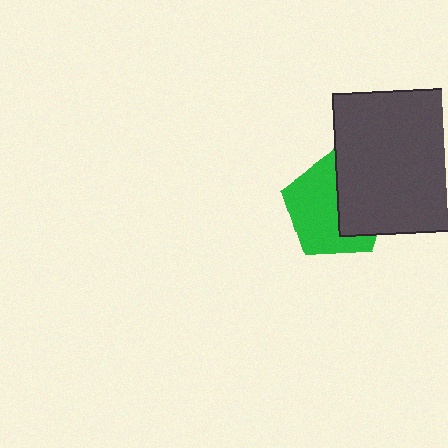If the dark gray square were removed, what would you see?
You would see the complete green pentagon.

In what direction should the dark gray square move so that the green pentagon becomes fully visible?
The dark gray square should move right. That is the shortest direction to clear the overlap and leave the green pentagon fully visible.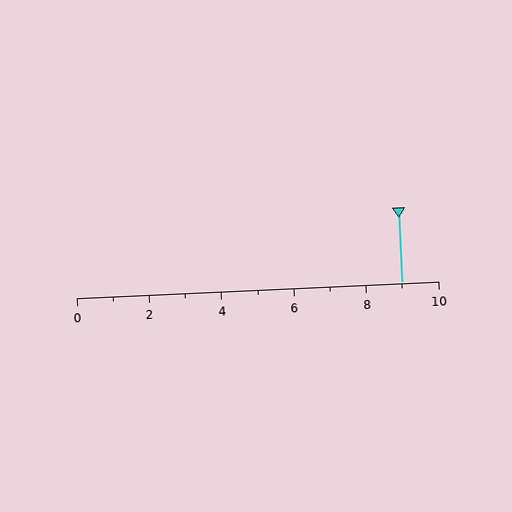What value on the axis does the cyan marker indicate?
The marker indicates approximately 9.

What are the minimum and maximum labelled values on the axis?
The axis runs from 0 to 10.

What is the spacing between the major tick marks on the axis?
The major ticks are spaced 2 apart.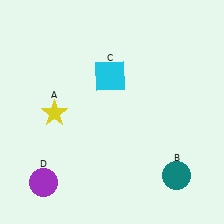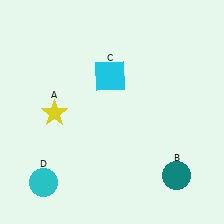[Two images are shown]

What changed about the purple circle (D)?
In Image 1, D is purple. In Image 2, it changed to cyan.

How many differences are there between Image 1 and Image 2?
There is 1 difference between the two images.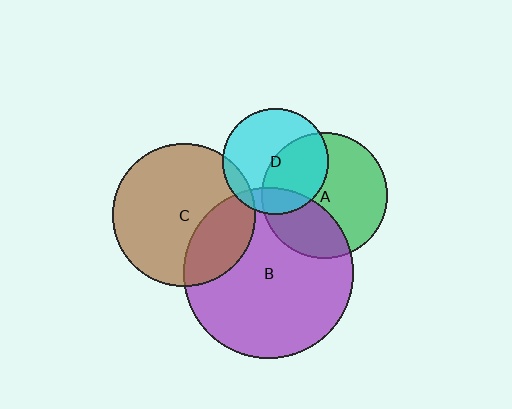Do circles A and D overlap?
Yes.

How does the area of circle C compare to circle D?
Approximately 1.8 times.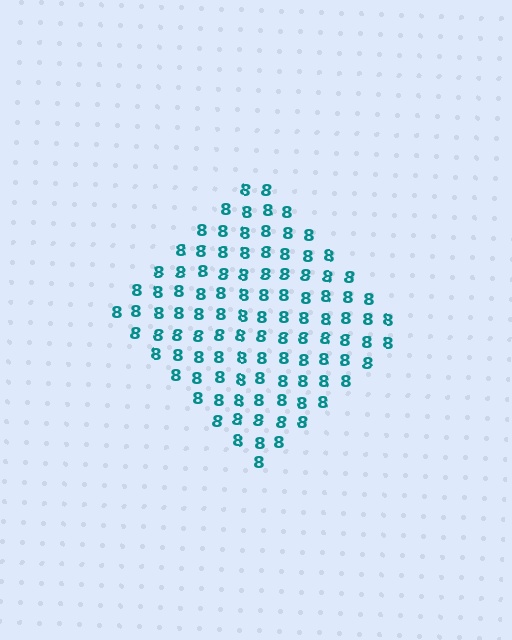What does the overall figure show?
The overall figure shows a diamond.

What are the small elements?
The small elements are digit 8's.